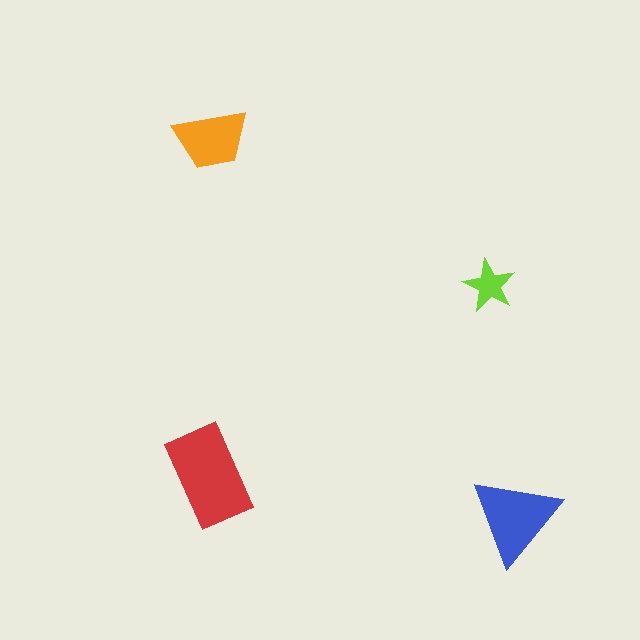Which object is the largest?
The red rectangle.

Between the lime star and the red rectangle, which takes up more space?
The red rectangle.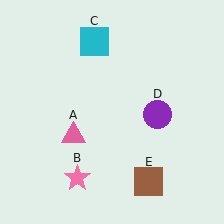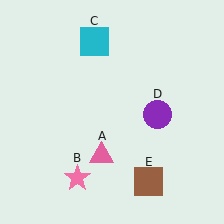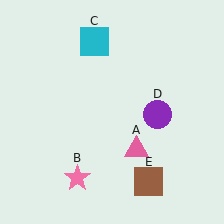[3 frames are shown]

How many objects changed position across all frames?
1 object changed position: pink triangle (object A).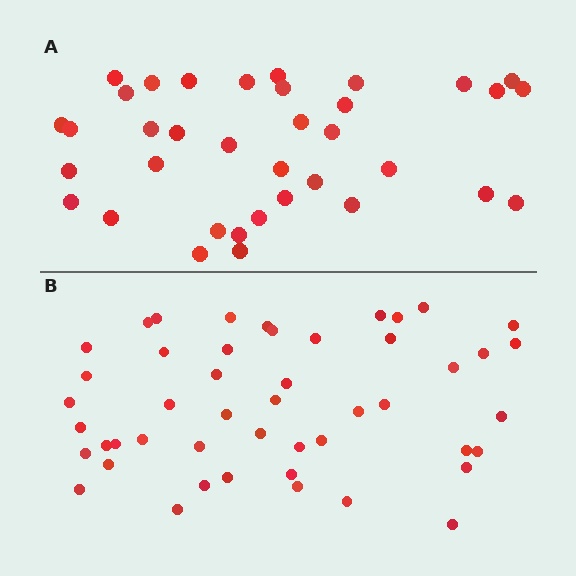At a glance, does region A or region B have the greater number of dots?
Region B (the bottom region) has more dots.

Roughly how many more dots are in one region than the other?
Region B has roughly 12 or so more dots than region A.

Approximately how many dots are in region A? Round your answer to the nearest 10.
About 40 dots. (The exact count is 36, which rounds to 40.)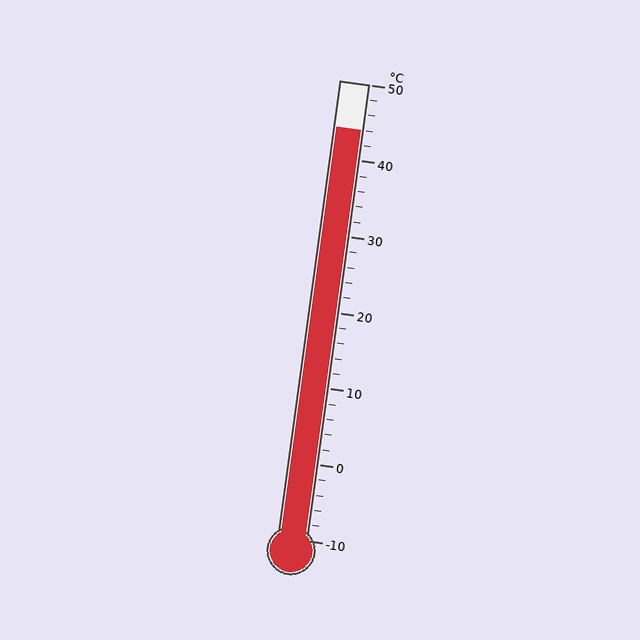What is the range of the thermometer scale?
The thermometer scale ranges from -10°C to 50°C.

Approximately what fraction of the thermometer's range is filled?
The thermometer is filled to approximately 90% of its range.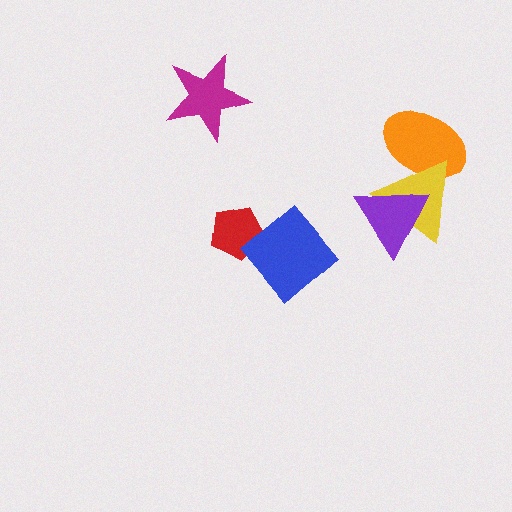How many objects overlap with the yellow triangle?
2 objects overlap with the yellow triangle.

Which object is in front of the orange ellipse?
The yellow triangle is in front of the orange ellipse.